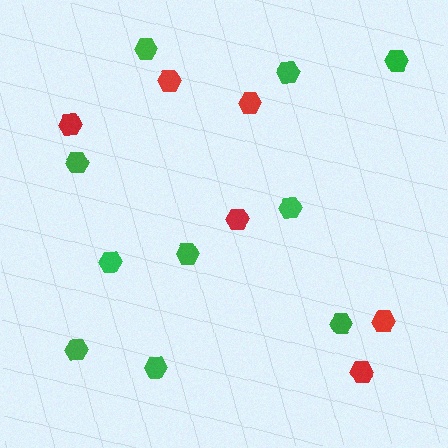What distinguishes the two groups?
There are 2 groups: one group of green hexagons (10) and one group of red hexagons (6).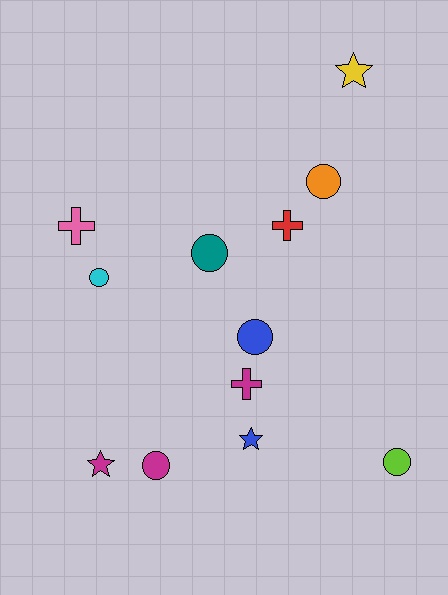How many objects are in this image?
There are 12 objects.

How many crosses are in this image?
There are 3 crosses.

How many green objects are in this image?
There are no green objects.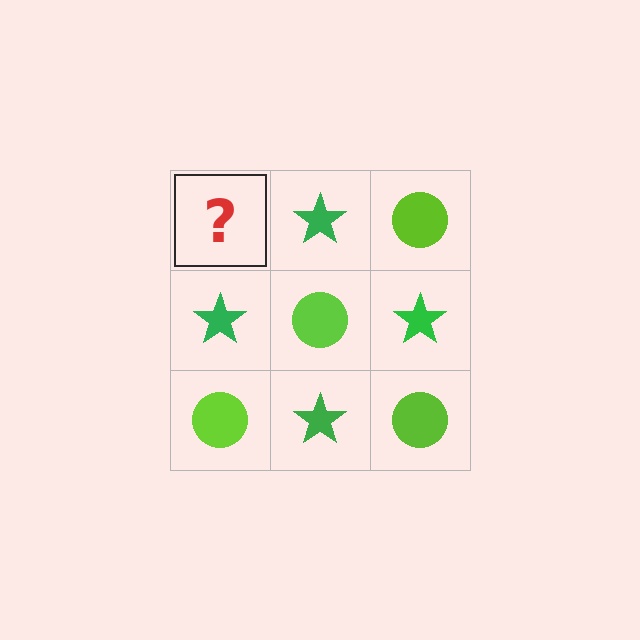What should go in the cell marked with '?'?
The missing cell should contain a lime circle.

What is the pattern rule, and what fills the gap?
The rule is that it alternates lime circle and green star in a checkerboard pattern. The gap should be filled with a lime circle.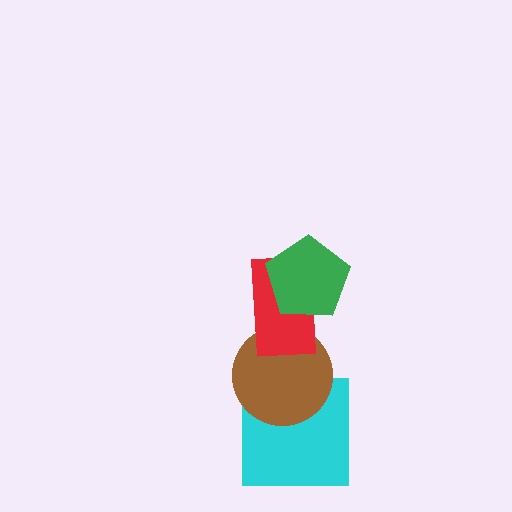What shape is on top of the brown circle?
The red rectangle is on top of the brown circle.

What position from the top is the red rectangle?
The red rectangle is 2nd from the top.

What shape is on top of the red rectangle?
The green pentagon is on top of the red rectangle.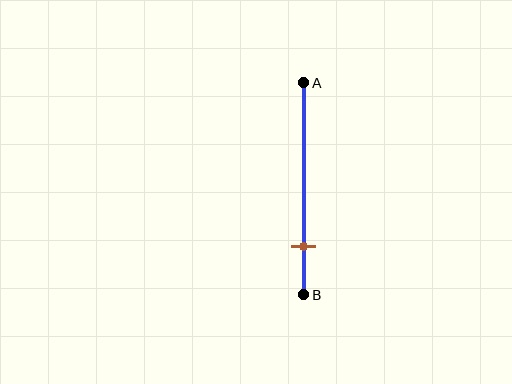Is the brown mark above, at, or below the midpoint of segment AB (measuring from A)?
The brown mark is below the midpoint of segment AB.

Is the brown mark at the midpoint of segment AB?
No, the mark is at about 75% from A, not at the 50% midpoint.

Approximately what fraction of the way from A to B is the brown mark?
The brown mark is approximately 75% of the way from A to B.